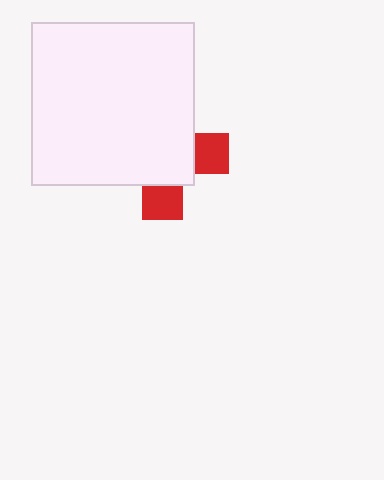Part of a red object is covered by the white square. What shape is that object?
It is a cross.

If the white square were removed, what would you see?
You would see the complete red cross.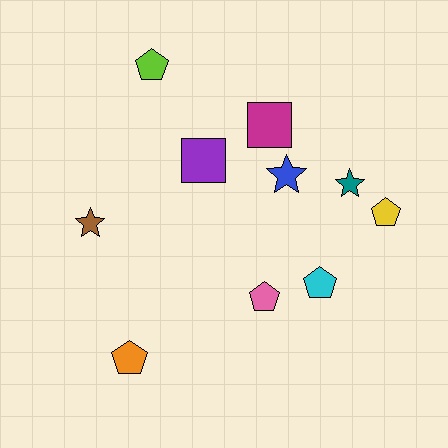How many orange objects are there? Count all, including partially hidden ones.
There is 1 orange object.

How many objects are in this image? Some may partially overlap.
There are 10 objects.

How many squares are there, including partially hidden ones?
There are 2 squares.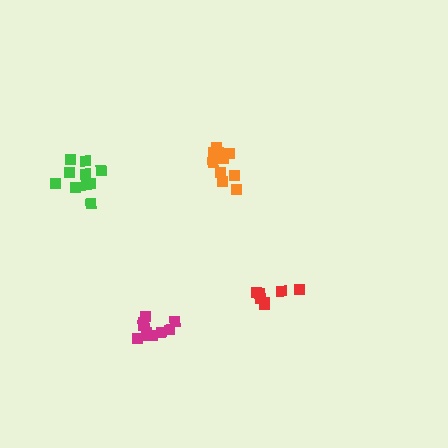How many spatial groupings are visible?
There are 4 spatial groupings.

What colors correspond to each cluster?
The clusters are colored: orange, red, magenta, green.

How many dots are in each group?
Group 1: 11 dots, Group 2: 7 dots, Group 3: 10 dots, Group 4: 10 dots (38 total).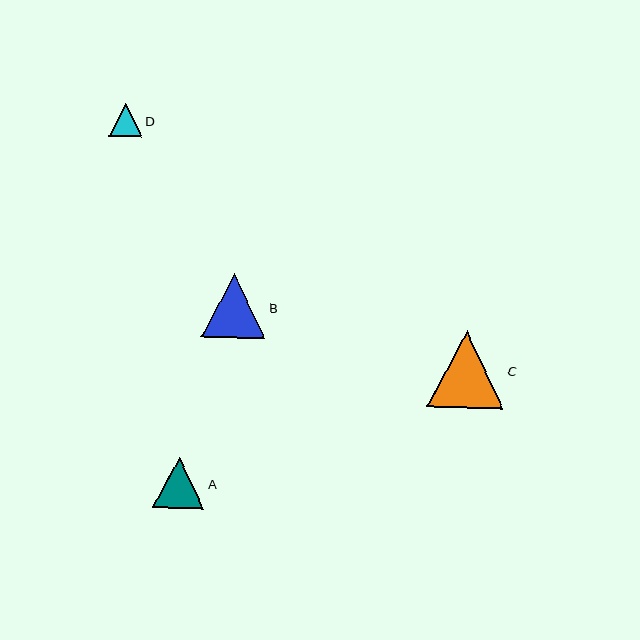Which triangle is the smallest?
Triangle D is the smallest with a size of approximately 32 pixels.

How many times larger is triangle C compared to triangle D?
Triangle C is approximately 2.4 times the size of triangle D.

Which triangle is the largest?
Triangle C is the largest with a size of approximately 76 pixels.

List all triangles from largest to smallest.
From largest to smallest: C, B, A, D.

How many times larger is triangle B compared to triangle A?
Triangle B is approximately 1.3 times the size of triangle A.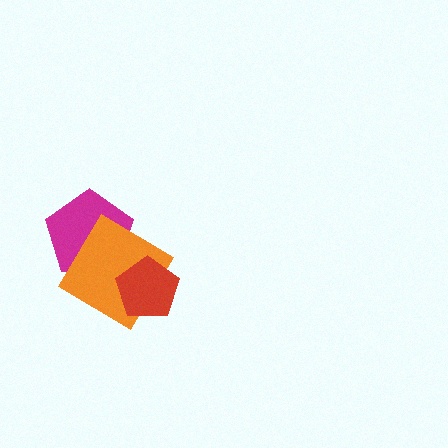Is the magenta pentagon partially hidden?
Yes, it is partially covered by another shape.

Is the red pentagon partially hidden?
No, no other shape covers it.